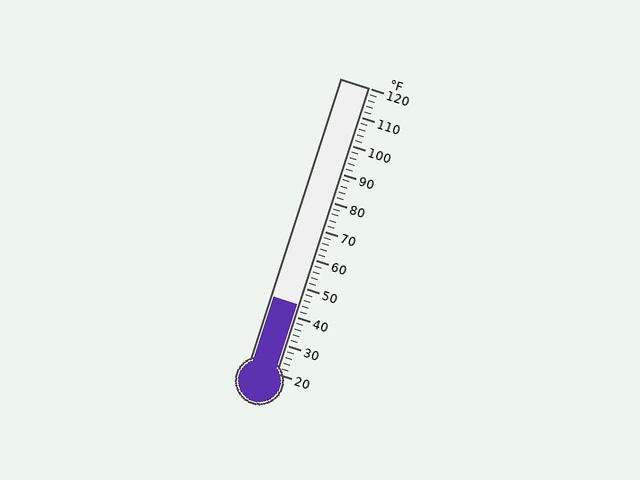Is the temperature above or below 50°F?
The temperature is below 50°F.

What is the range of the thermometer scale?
The thermometer scale ranges from 20°F to 120°F.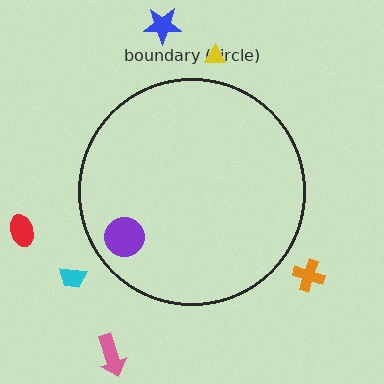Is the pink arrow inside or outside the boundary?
Outside.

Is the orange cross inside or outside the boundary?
Outside.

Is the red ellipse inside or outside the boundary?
Outside.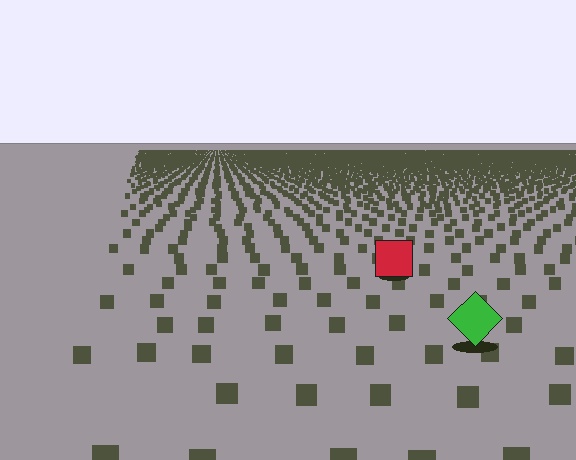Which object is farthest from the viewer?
The red square is farthest from the viewer. It appears smaller and the ground texture around it is denser.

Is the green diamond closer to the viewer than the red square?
Yes. The green diamond is closer — you can tell from the texture gradient: the ground texture is coarser near it.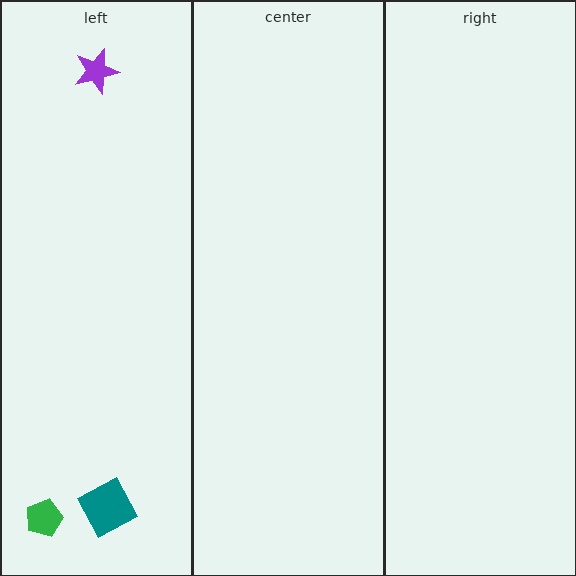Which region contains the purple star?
The left region.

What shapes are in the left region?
The purple star, the green pentagon, the teal diamond.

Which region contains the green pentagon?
The left region.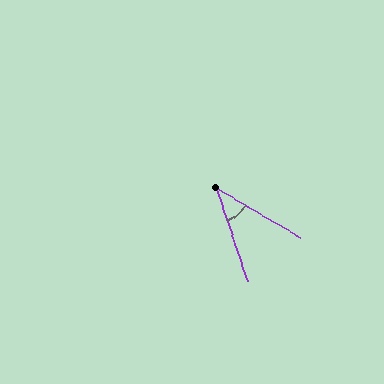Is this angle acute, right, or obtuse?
It is acute.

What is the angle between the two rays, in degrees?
Approximately 41 degrees.